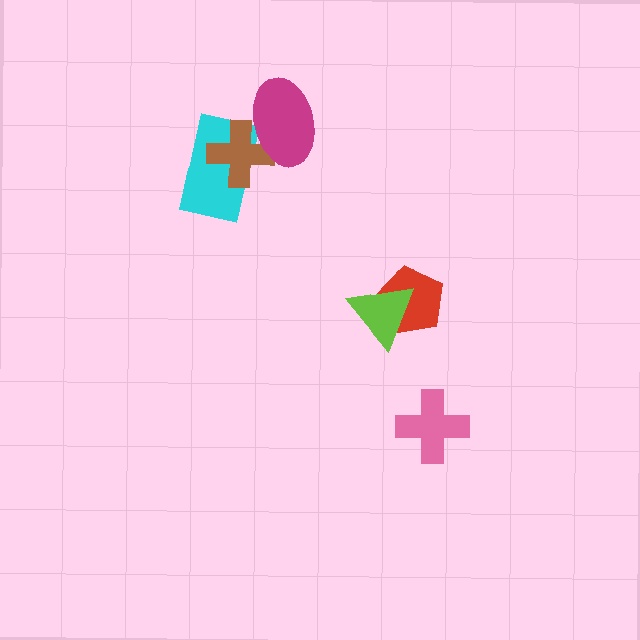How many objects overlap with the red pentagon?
1 object overlaps with the red pentagon.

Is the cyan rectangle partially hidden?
Yes, it is partially covered by another shape.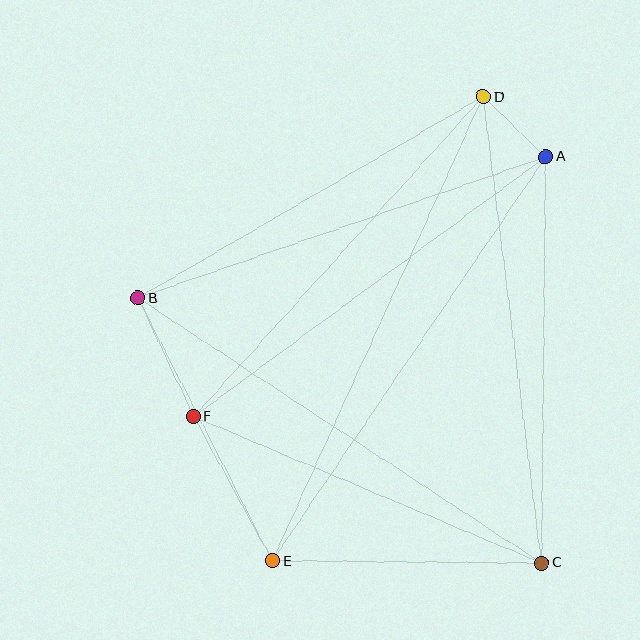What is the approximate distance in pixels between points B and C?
The distance between B and C is approximately 483 pixels.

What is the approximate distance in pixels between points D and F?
The distance between D and F is approximately 432 pixels.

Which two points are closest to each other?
Points A and D are closest to each other.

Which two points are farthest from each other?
Points D and E are farthest from each other.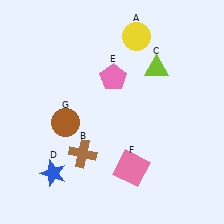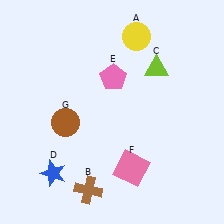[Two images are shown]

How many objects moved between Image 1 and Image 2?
1 object moved between the two images.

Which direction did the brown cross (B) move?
The brown cross (B) moved down.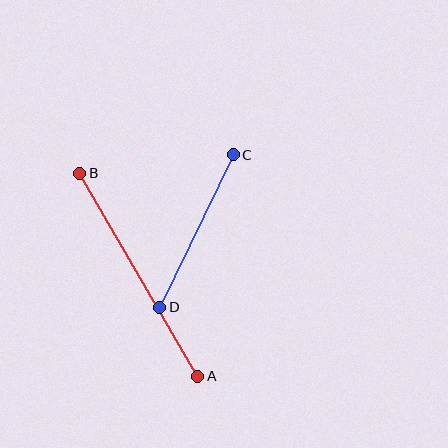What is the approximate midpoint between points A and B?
The midpoint is at approximately (139, 275) pixels.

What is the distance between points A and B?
The distance is approximately 235 pixels.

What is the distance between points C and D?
The distance is approximately 169 pixels.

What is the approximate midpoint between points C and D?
The midpoint is at approximately (196, 231) pixels.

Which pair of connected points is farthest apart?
Points A and B are farthest apart.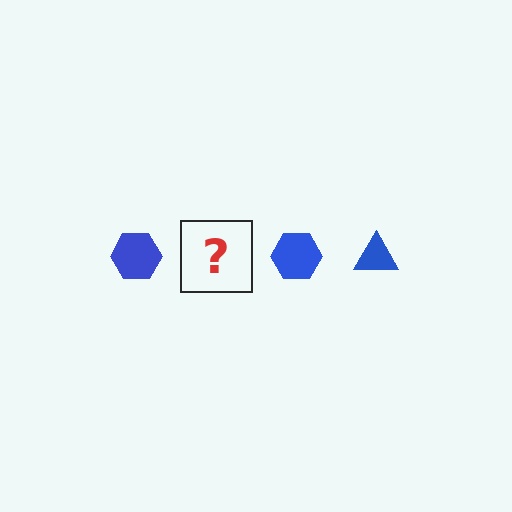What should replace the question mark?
The question mark should be replaced with a blue triangle.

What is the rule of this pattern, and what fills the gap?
The rule is that the pattern cycles through hexagon, triangle shapes in blue. The gap should be filled with a blue triangle.